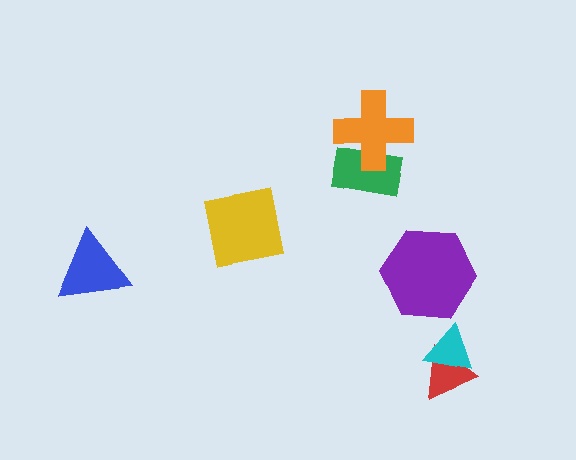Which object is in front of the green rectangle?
The orange cross is in front of the green rectangle.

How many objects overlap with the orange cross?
1 object overlaps with the orange cross.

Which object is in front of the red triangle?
The cyan triangle is in front of the red triangle.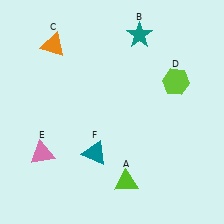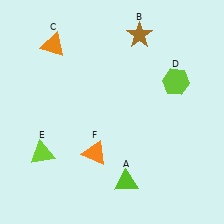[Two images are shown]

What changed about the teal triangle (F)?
In Image 1, F is teal. In Image 2, it changed to orange.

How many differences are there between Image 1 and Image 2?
There are 3 differences between the two images.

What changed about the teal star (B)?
In Image 1, B is teal. In Image 2, it changed to brown.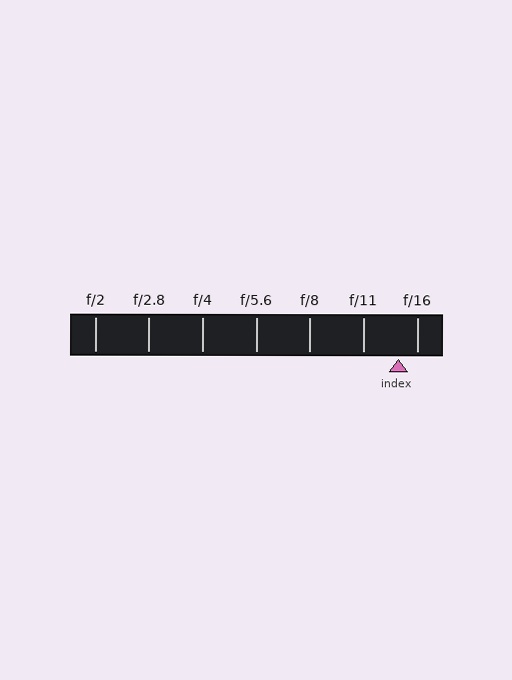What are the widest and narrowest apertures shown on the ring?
The widest aperture shown is f/2 and the narrowest is f/16.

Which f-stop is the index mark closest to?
The index mark is closest to f/16.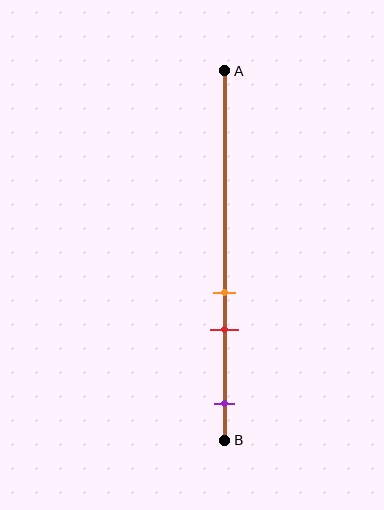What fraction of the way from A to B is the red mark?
The red mark is approximately 70% (0.7) of the way from A to B.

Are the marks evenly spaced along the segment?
No, the marks are not evenly spaced.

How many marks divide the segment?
There are 3 marks dividing the segment.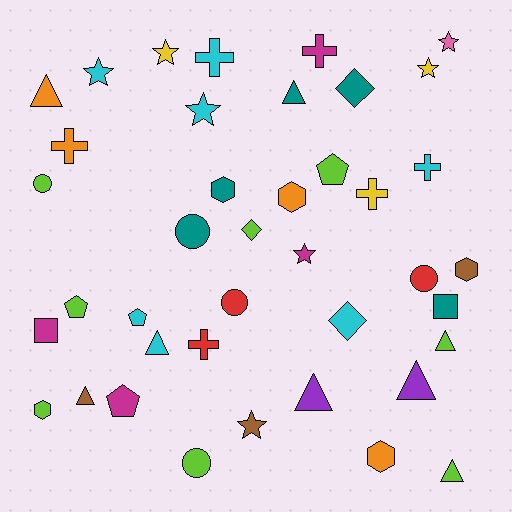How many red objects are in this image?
There are 3 red objects.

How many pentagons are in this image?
There are 4 pentagons.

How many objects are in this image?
There are 40 objects.